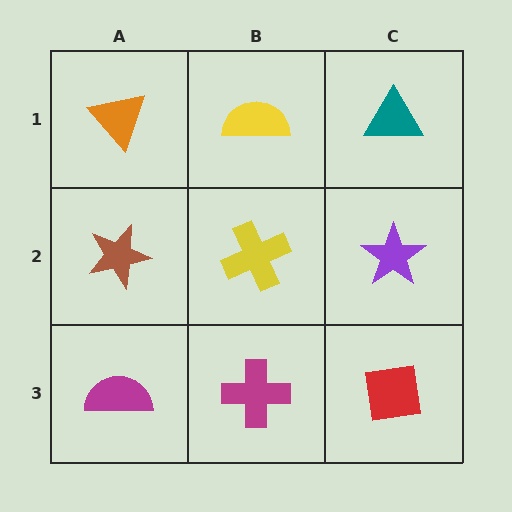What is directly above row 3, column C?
A purple star.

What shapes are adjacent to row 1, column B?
A yellow cross (row 2, column B), an orange triangle (row 1, column A), a teal triangle (row 1, column C).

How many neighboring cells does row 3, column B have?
3.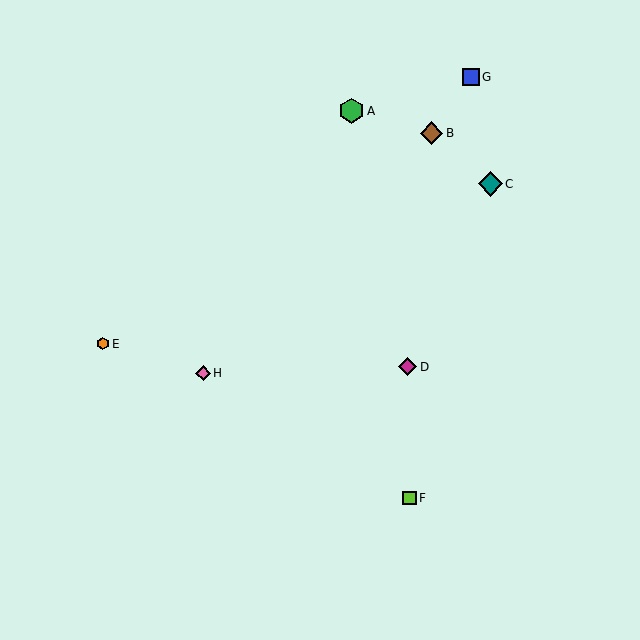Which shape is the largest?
The green hexagon (labeled A) is the largest.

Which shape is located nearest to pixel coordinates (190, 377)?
The pink diamond (labeled H) at (203, 373) is nearest to that location.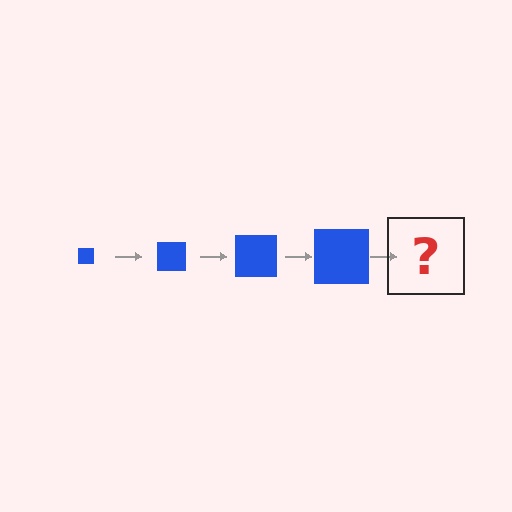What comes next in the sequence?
The next element should be a blue square, larger than the previous one.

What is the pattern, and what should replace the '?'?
The pattern is that the square gets progressively larger each step. The '?' should be a blue square, larger than the previous one.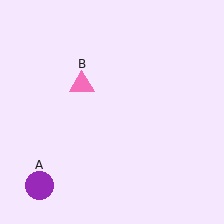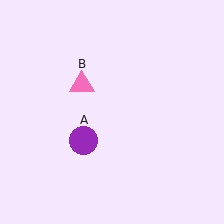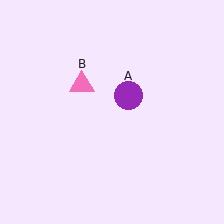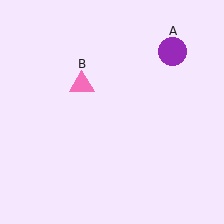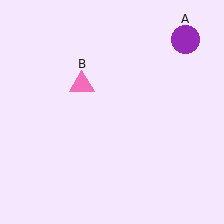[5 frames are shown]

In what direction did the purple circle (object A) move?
The purple circle (object A) moved up and to the right.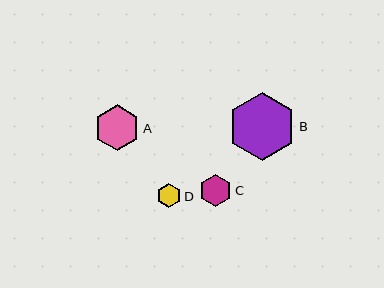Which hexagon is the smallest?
Hexagon D is the smallest with a size of approximately 24 pixels.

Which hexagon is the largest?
Hexagon B is the largest with a size of approximately 69 pixels.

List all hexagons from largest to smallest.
From largest to smallest: B, A, C, D.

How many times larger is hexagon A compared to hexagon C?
Hexagon A is approximately 1.4 times the size of hexagon C.